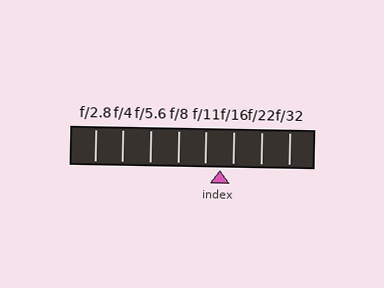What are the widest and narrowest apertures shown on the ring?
The widest aperture shown is f/2.8 and the narrowest is f/32.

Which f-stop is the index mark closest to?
The index mark is closest to f/16.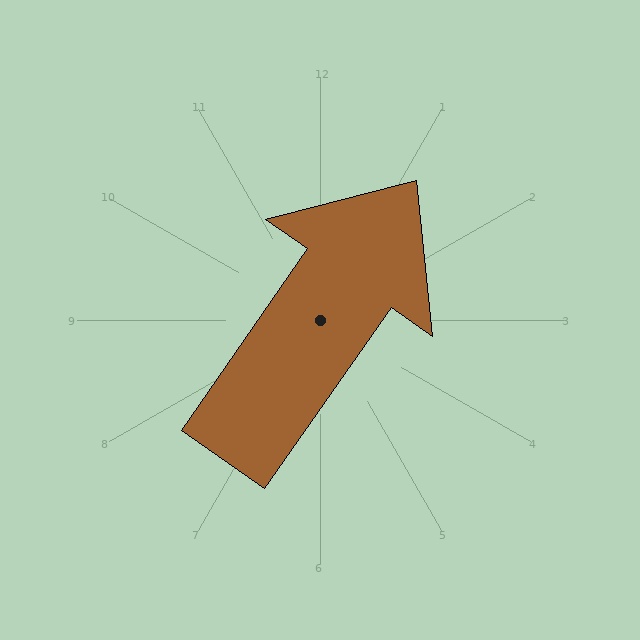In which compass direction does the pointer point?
Northeast.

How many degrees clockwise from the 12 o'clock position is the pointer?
Approximately 35 degrees.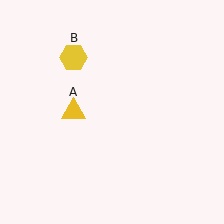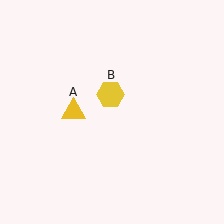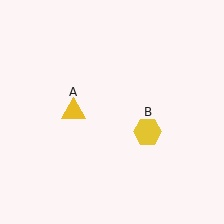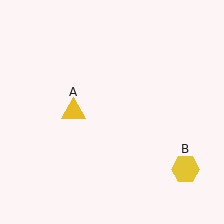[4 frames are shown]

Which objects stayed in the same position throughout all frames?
Yellow triangle (object A) remained stationary.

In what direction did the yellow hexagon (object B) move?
The yellow hexagon (object B) moved down and to the right.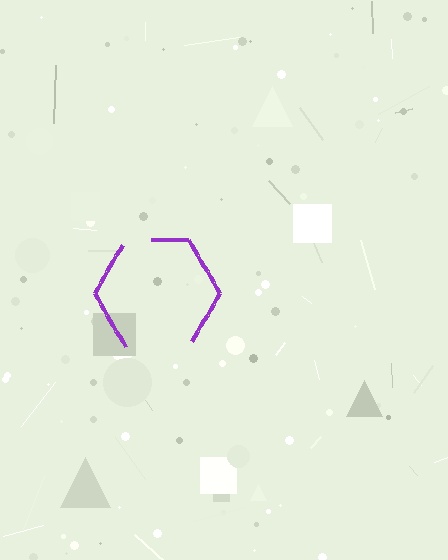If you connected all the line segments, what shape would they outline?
They would outline a hexagon.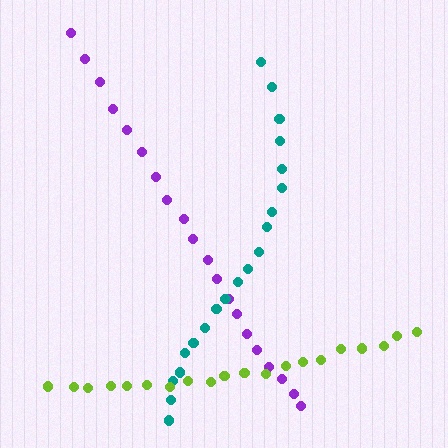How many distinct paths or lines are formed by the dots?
There are 3 distinct paths.